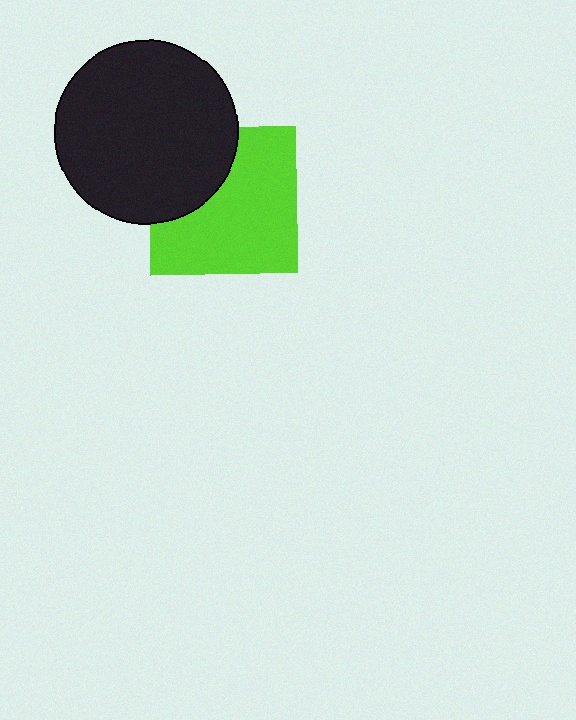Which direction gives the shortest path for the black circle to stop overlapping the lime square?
Moving toward the upper-left gives the shortest separation.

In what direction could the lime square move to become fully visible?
The lime square could move toward the lower-right. That would shift it out from behind the black circle entirely.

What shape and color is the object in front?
The object in front is a black circle.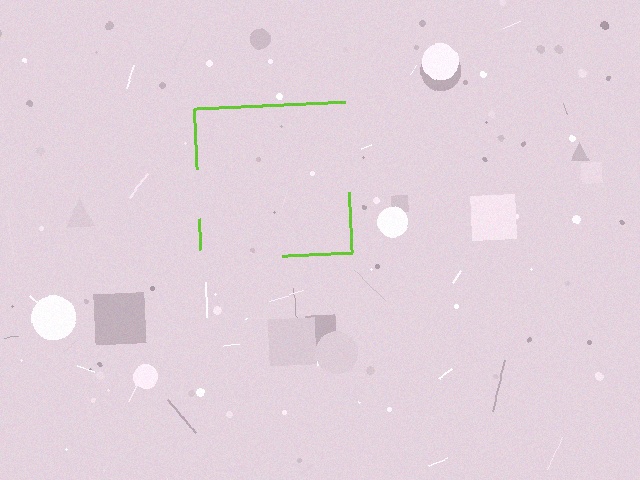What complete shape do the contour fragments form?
The contour fragments form a square.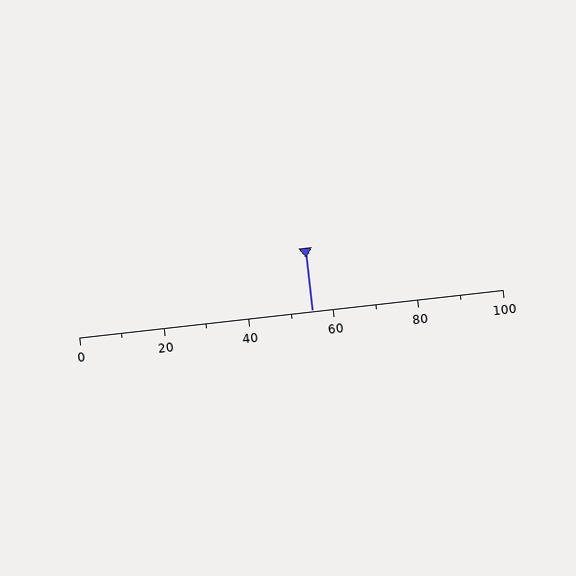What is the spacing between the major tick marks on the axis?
The major ticks are spaced 20 apart.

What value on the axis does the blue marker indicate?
The marker indicates approximately 55.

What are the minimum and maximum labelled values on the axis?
The axis runs from 0 to 100.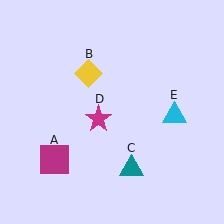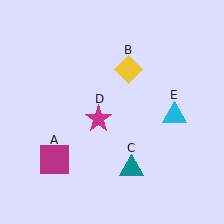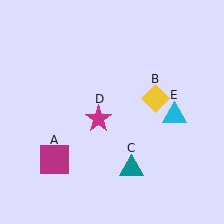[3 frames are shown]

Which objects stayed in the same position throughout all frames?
Magenta square (object A) and teal triangle (object C) and magenta star (object D) and cyan triangle (object E) remained stationary.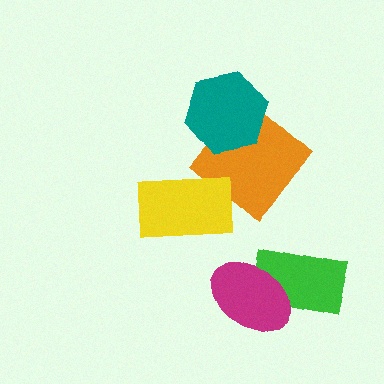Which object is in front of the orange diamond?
The teal hexagon is in front of the orange diamond.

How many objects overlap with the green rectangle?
1 object overlaps with the green rectangle.